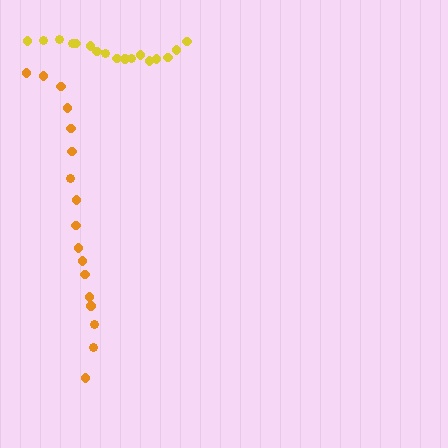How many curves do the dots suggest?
There are 2 distinct paths.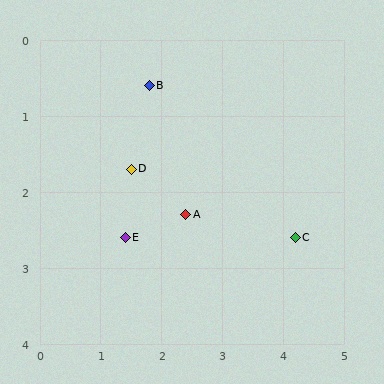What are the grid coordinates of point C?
Point C is at approximately (4.2, 2.6).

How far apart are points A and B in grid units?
Points A and B are about 1.8 grid units apart.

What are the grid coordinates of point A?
Point A is at approximately (2.4, 2.3).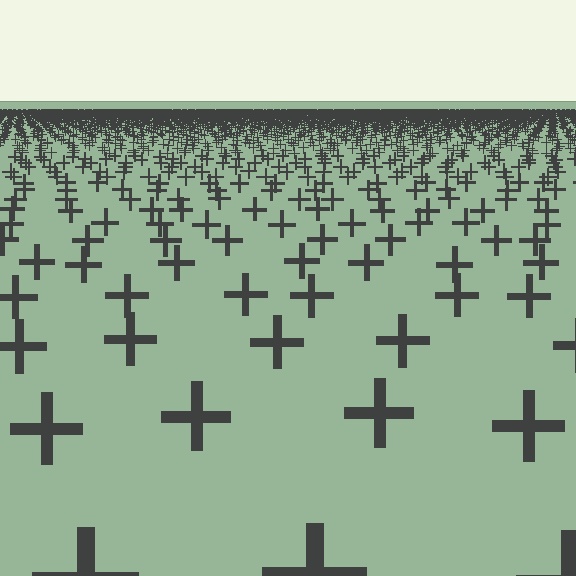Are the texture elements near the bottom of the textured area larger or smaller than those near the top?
Larger. Near the bottom, elements are closer to the viewer and appear at a bigger on-screen size.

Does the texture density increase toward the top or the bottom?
Density increases toward the top.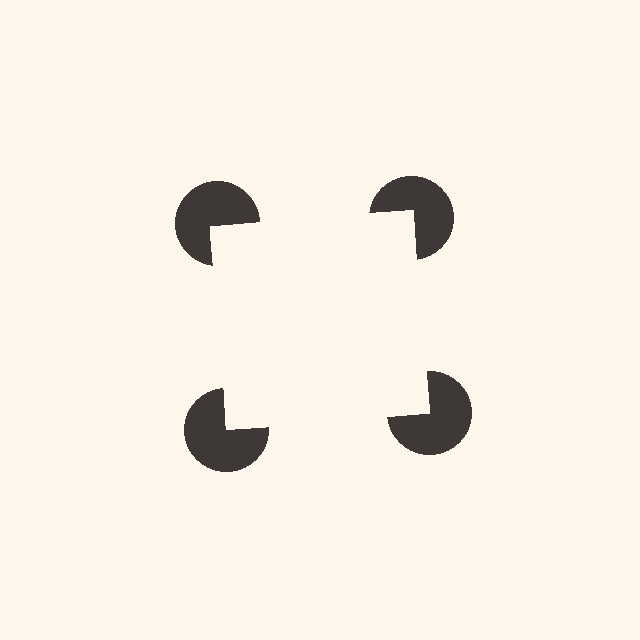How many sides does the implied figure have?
4 sides.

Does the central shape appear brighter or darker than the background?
It typically appears slightly brighter than the background, even though no actual brightness change is drawn.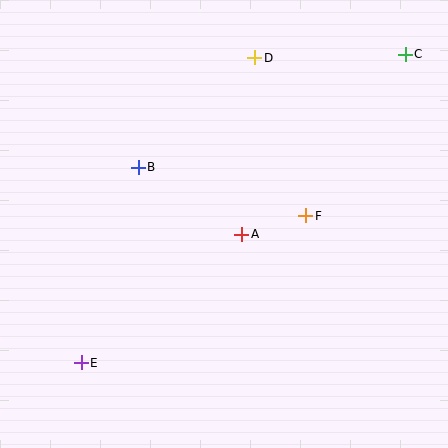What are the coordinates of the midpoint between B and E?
The midpoint between B and E is at (110, 265).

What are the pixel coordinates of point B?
Point B is at (138, 167).